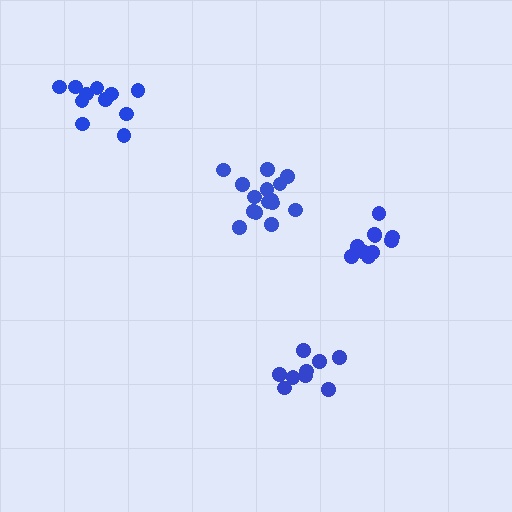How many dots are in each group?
Group 1: 15 dots, Group 2: 9 dots, Group 3: 11 dots, Group 4: 10 dots (45 total).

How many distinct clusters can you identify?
There are 4 distinct clusters.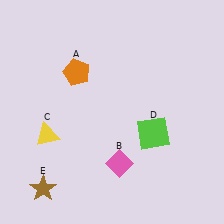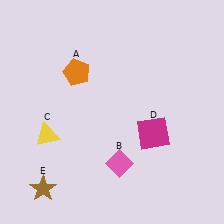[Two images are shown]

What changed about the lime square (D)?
In Image 1, D is lime. In Image 2, it changed to magenta.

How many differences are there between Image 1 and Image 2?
There is 1 difference between the two images.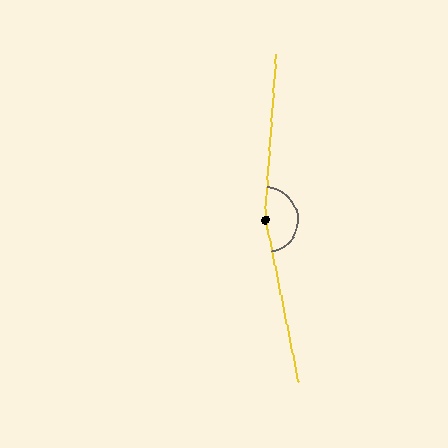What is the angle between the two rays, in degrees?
Approximately 165 degrees.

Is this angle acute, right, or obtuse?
It is obtuse.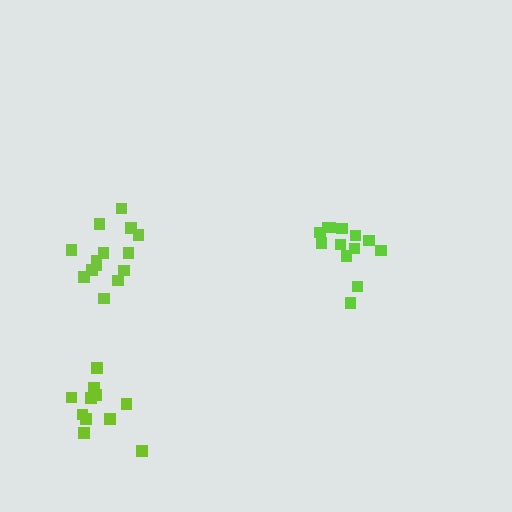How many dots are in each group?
Group 1: 14 dots, Group 2: 13 dots, Group 3: 11 dots (38 total).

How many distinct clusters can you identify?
There are 3 distinct clusters.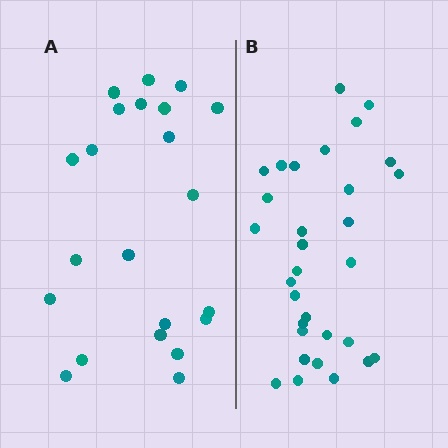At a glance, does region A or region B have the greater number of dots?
Region B (the right region) has more dots.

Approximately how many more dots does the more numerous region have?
Region B has roughly 8 or so more dots than region A.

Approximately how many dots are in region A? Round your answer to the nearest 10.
About 20 dots. (The exact count is 22, which rounds to 20.)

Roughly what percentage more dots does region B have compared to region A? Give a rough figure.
About 40% more.